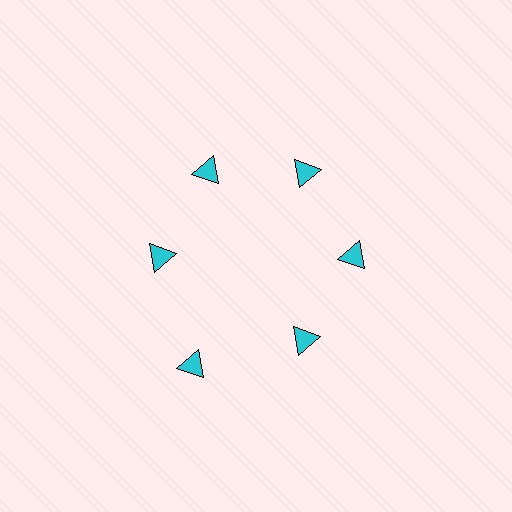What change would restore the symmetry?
The symmetry would be restored by moving it inward, back onto the ring so that all 6 triangles sit at equal angles and equal distance from the center.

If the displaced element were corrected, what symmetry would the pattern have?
It would have 6-fold rotational symmetry — the pattern would map onto itself every 60 degrees.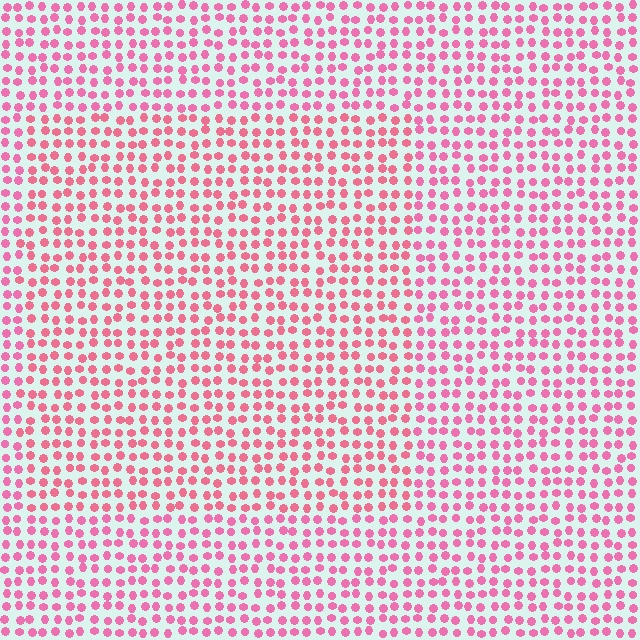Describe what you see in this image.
The image is filled with small pink elements in a uniform arrangement. A rectangle-shaped region is visible where the elements are tinted to a slightly different hue, forming a subtle color boundary.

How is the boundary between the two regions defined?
The boundary is defined purely by a slight shift in hue (about 15 degrees). Spacing, size, and orientation are identical on both sides.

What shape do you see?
I see a rectangle.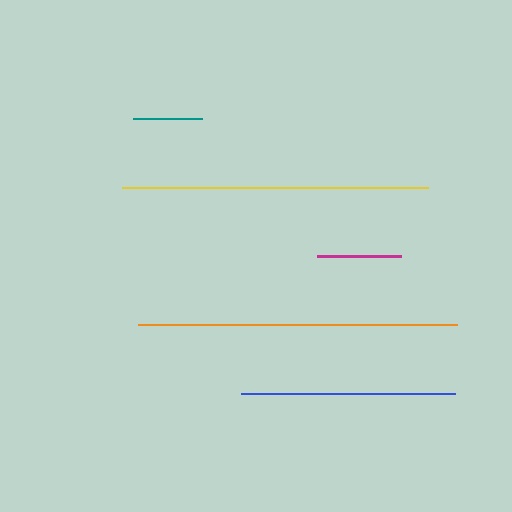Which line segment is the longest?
The orange line is the longest at approximately 319 pixels.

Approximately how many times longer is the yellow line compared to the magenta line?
The yellow line is approximately 3.6 times the length of the magenta line.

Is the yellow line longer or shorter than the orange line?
The orange line is longer than the yellow line.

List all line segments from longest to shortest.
From longest to shortest: orange, yellow, blue, magenta, teal.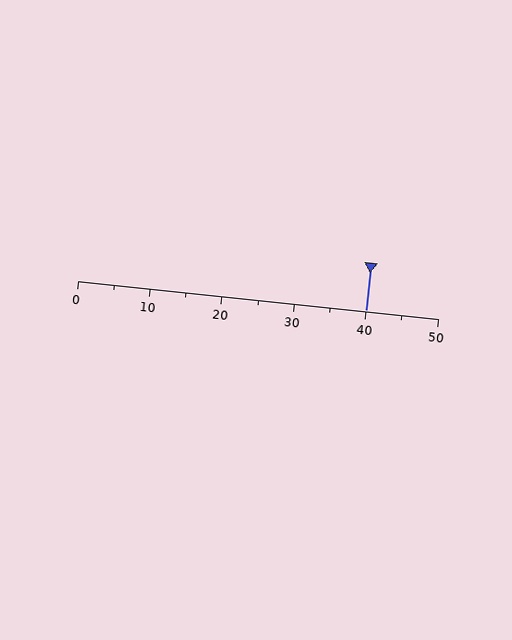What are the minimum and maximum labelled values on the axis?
The axis runs from 0 to 50.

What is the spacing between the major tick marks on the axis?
The major ticks are spaced 10 apart.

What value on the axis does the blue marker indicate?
The marker indicates approximately 40.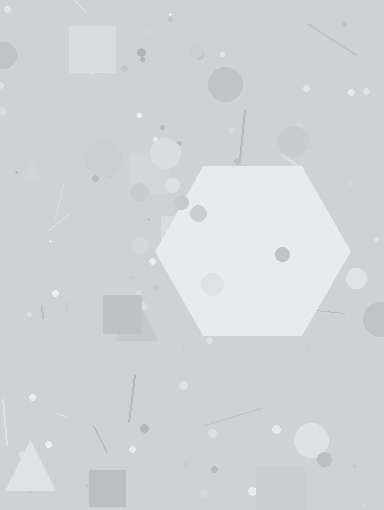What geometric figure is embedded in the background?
A hexagon is embedded in the background.